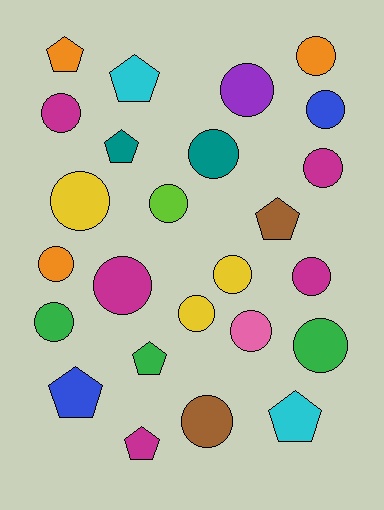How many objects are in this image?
There are 25 objects.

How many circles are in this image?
There are 17 circles.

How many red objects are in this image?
There are no red objects.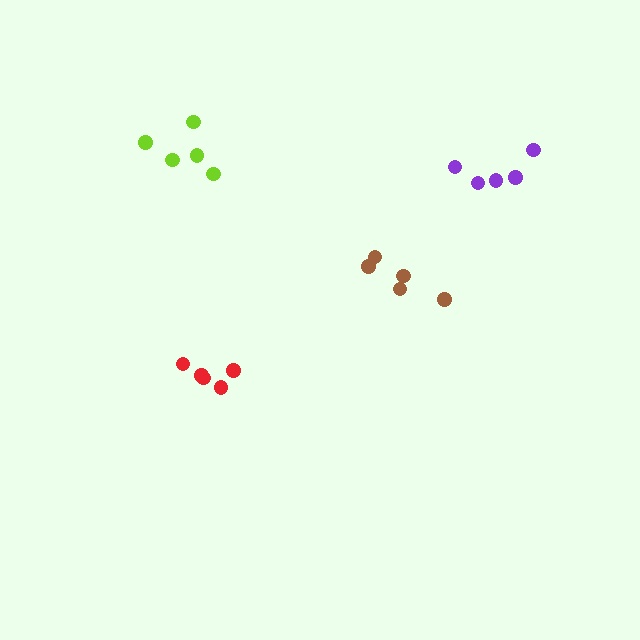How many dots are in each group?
Group 1: 5 dots, Group 2: 5 dots, Group 3: 5 dots, Group 4: 5 dots (20 total).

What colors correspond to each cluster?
The clusters are colored: red, lime, purple, brown.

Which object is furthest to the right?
The purple cluster is rightmost.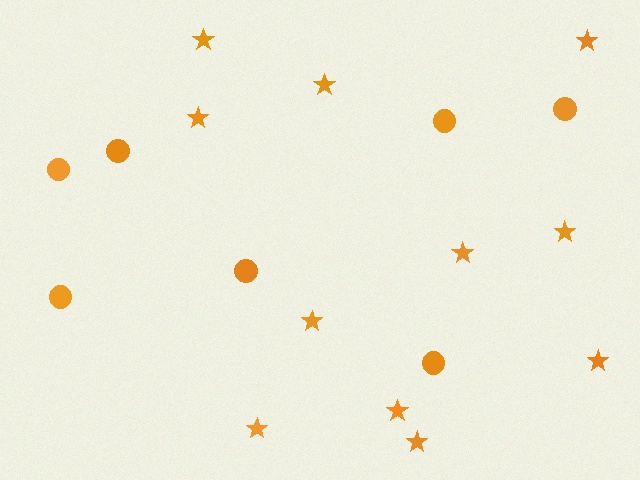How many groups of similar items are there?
There are 2 groups: one group of stars (11) and one group of circles (7).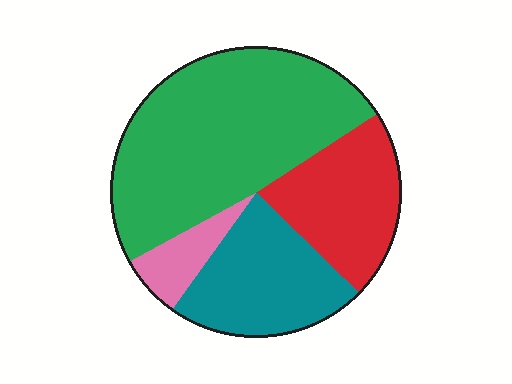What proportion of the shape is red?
Red covers around 20% of the shape.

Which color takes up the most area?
Green, at roughly 50%.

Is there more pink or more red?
Red.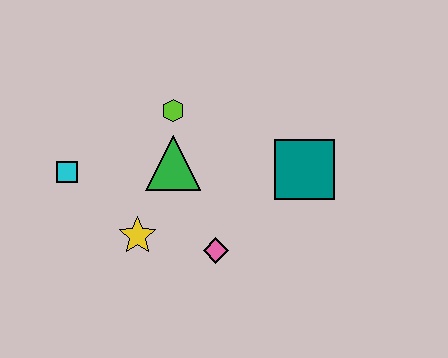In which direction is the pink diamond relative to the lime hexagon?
The pink diamond is below the lime hexagon.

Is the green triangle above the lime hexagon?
No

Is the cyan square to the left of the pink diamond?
Yes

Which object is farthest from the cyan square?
The teal square is farthest from the cyan square.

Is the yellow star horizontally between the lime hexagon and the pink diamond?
No